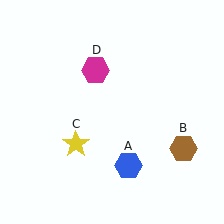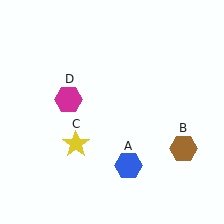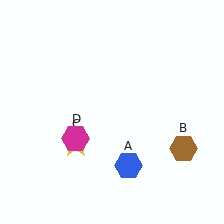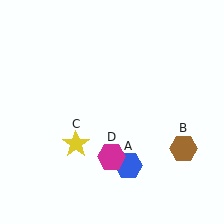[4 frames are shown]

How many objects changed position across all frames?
1 object changed position: magenta hexagon (object D).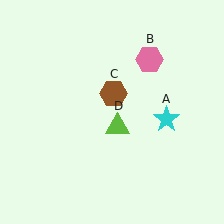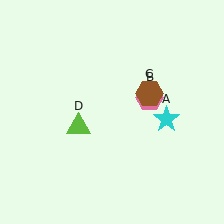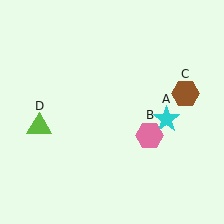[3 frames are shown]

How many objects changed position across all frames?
3 objects changed position: pink hexagon (object B), brown hexagon (object C), lime triangle (object D).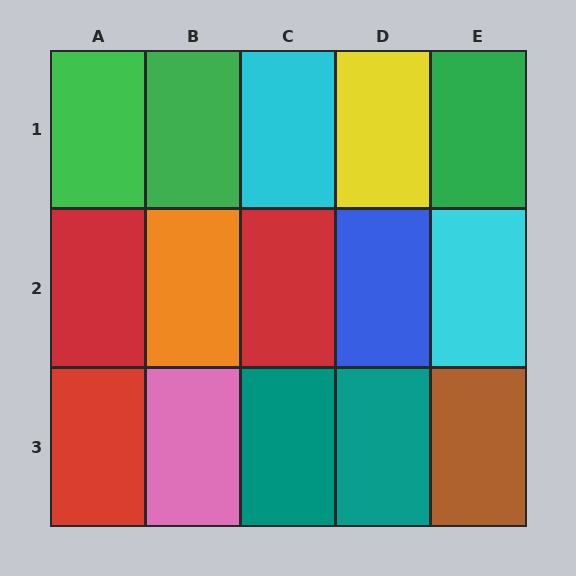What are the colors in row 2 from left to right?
Red, orange, red, blue, cyan.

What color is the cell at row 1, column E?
Green.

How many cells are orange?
1 cell is orange.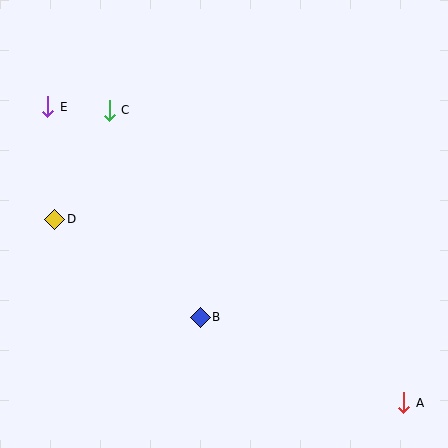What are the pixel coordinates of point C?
Point C is at (109, 110).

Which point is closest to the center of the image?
Point B at (200, 317) is closest to the center.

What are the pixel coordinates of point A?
Point A is at (404, 403).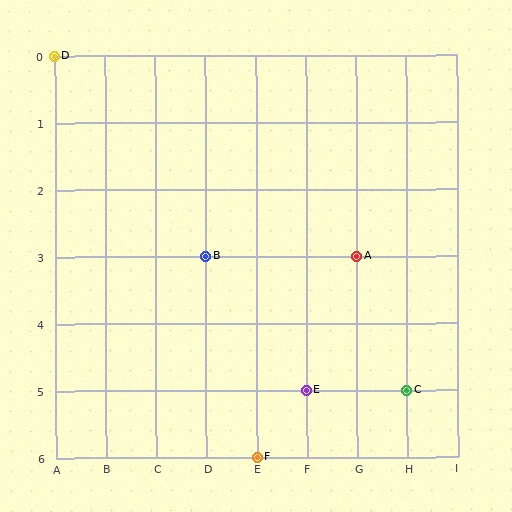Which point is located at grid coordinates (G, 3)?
Point A is at (G, 3).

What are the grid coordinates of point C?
Point C is at grid coordinates (H, 5).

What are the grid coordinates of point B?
Point B is at grid coordinates (D, 3).